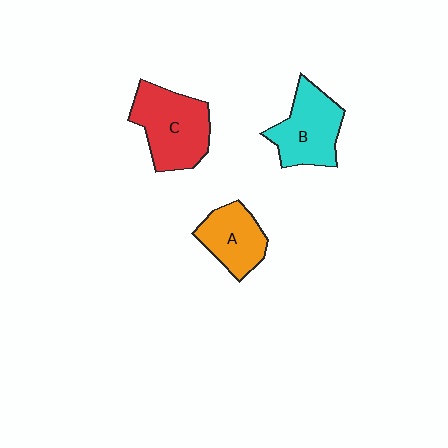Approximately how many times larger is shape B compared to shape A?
Approximately 1.3 times.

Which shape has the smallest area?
Shape A (orange).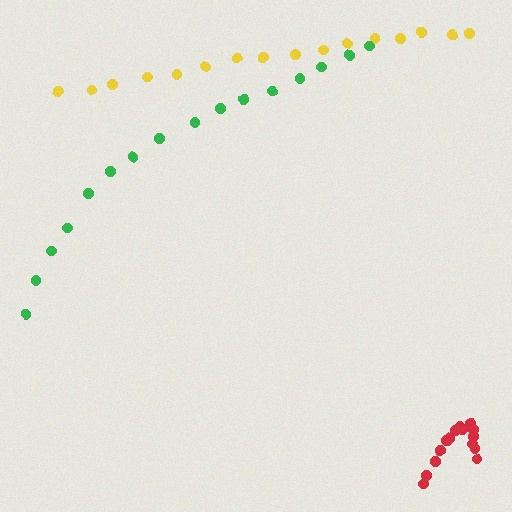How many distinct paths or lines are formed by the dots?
There are 3 distinct paths.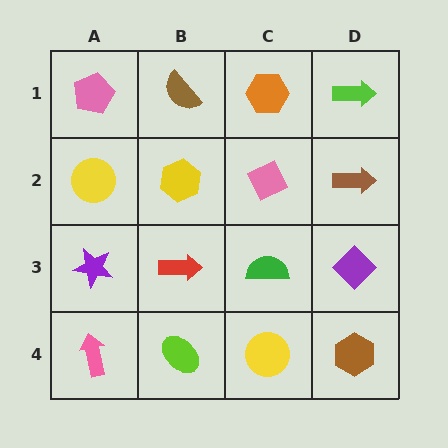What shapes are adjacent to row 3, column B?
A yellow hexagon (row 2, column B), a lime ellipse (row 4, column B), a purple star (row 3, column A), a green semicircle (row 3, column C).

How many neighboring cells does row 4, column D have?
2.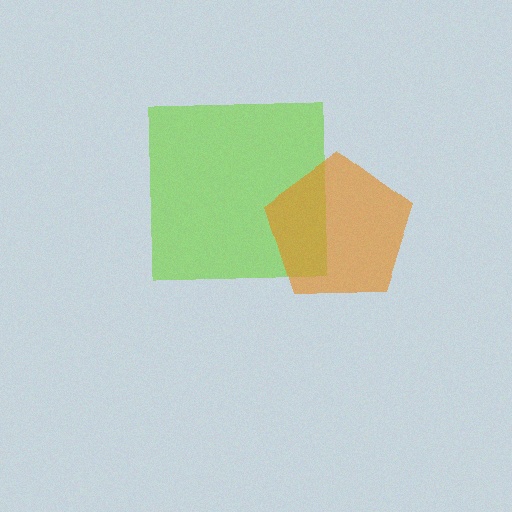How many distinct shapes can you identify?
There are 2 distinct shapes: a lime square, an orange pentagon.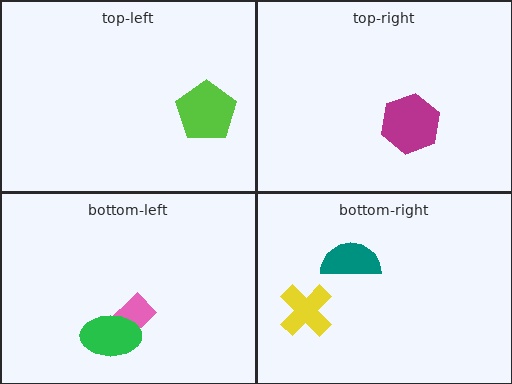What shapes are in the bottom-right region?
The yellow cross, the teal semicircle.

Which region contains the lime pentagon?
The top-left region.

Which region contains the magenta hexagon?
The top-right region.